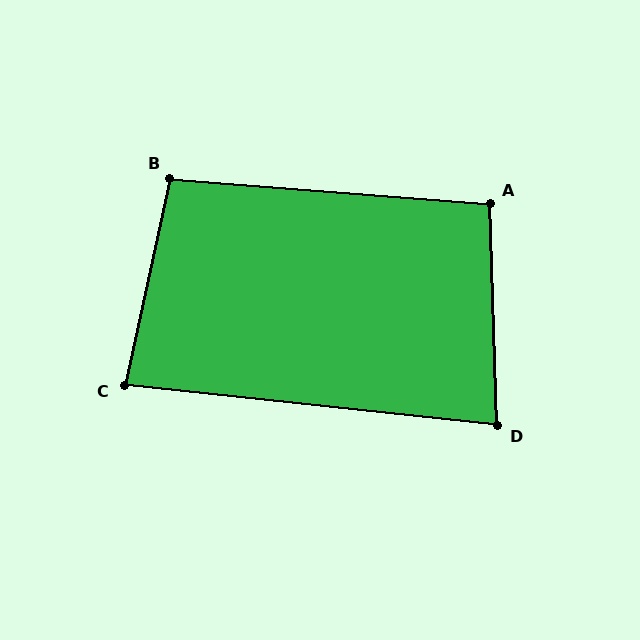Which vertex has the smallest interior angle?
D, at approximately 82 degrees.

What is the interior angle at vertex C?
Approximately 84 degrees (acute).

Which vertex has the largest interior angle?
B, at approximately 98 degrees.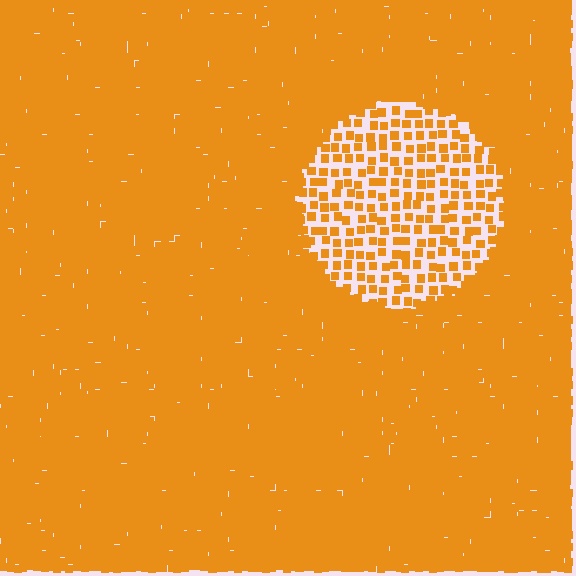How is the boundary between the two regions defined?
The boundary is defined by a change in element density (approximately 3.1x ratio). All elements are the same color, size, and shape.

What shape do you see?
I see a circle.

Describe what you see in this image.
The image contains small orange elements arranged at two different densities. A circle-shaped region is visible where the elements are less densely packed than the surrounding area.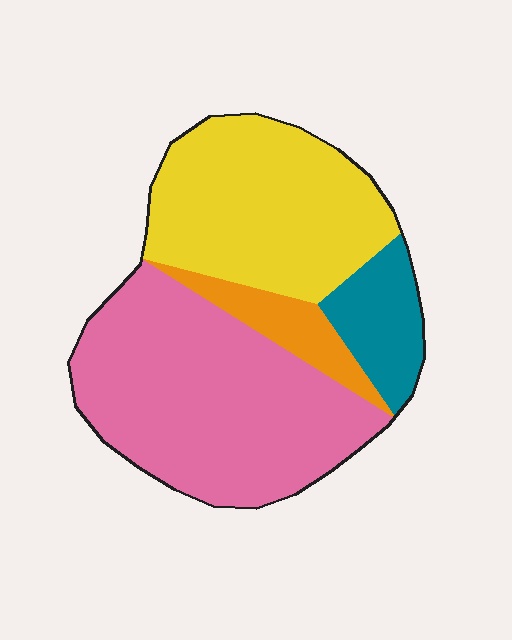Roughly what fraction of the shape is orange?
Orange covers 8% of the shape.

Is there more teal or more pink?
Pink.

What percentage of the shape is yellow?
Yellow covers around 35% of the shape.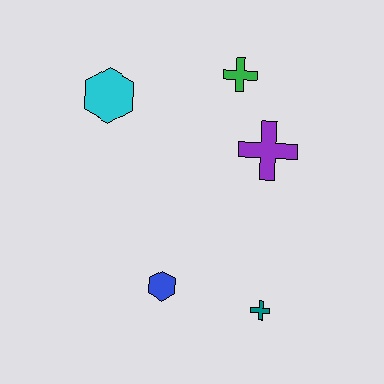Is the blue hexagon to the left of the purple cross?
Yes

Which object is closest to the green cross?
The purple cross is closest to the green cross.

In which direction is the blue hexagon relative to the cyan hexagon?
The blue hexagon is below the cyan hexagon.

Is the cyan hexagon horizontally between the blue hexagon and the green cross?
No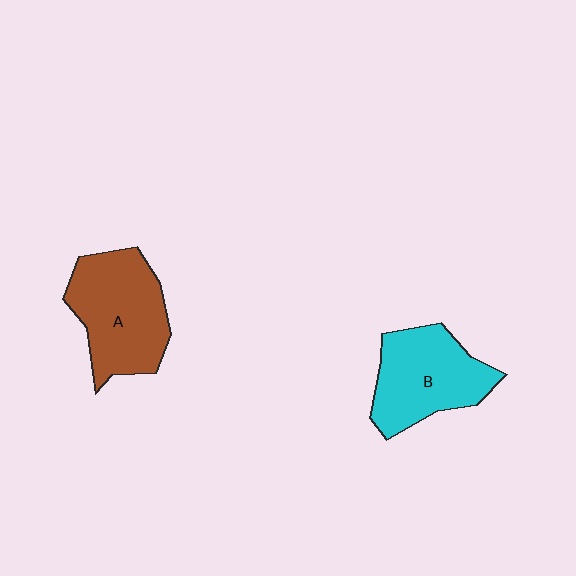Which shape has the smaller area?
Shape B (cyan).